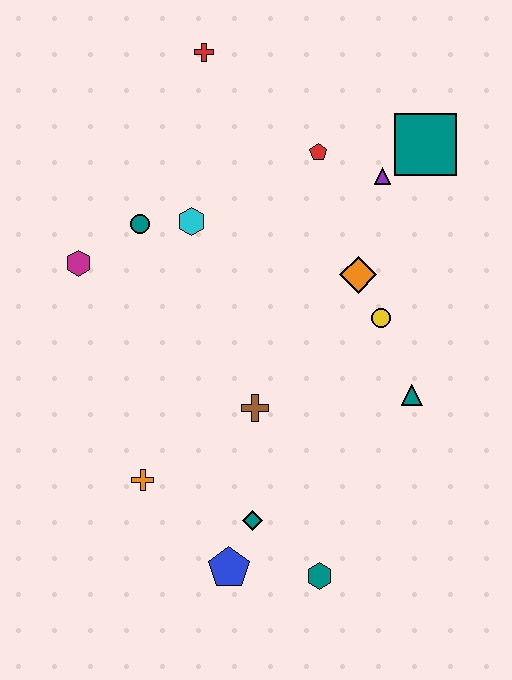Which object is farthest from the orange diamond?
The blue pentagon is farthest from the orange diamond.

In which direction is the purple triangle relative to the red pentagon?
The purple triangle is to the right of the red pentagon.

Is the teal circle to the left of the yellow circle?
Yes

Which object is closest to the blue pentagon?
The teal diamond is closest to the blue pentagon.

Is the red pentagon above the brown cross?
Yes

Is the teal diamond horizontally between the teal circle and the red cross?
No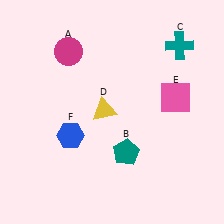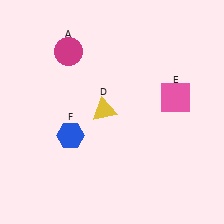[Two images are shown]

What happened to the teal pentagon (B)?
The teal pentagon (B) was removed in Image 2. It was in the bottom-right area of Image 1.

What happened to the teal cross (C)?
The teal cross (C) was removed in Image 2. It was in the top-right area of Image 1.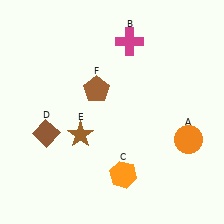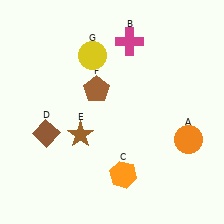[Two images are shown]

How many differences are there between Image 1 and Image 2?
There is 1 difference between the two images.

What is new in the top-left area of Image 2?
A yellow circle (G) was added in the top-left area of Image 2.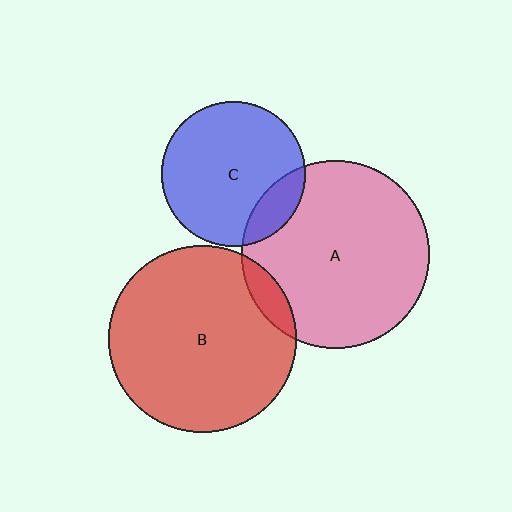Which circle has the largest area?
Circle A (pink).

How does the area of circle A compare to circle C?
Approximately 1.7 times.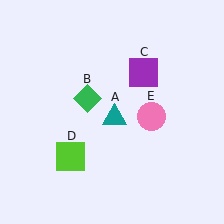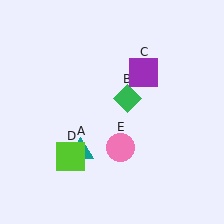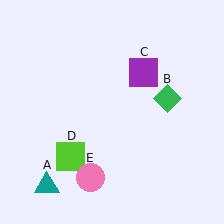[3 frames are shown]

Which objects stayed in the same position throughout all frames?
Purple square (object C) and lime square (object D) remained stationary.